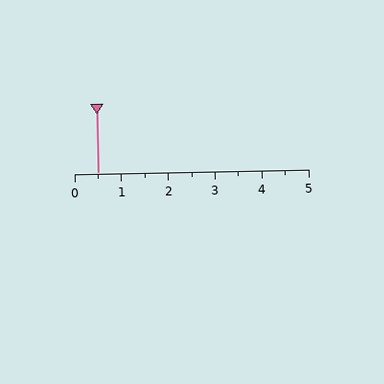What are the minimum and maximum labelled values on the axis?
The axis runs from 0 to 5.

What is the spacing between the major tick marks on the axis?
The major ticks are spaced 1 apart.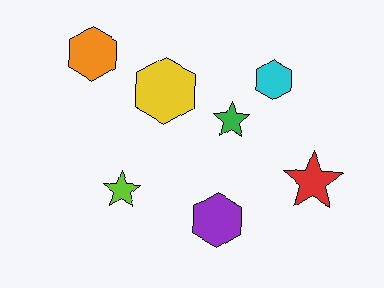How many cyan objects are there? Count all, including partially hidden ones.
There is 1 cyan object.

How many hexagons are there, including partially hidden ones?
There are 4 hexagons.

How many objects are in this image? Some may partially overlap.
There are 7 objects.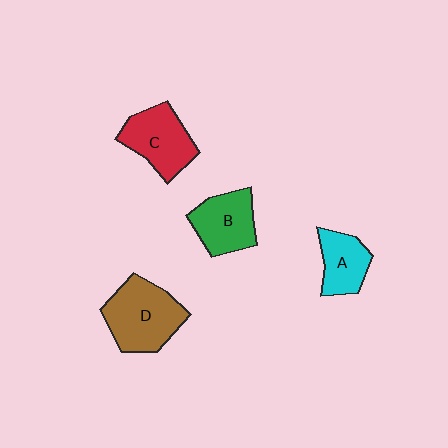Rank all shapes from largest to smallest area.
From largest to smallest: D (brown), C (red), B (green), A (cyan).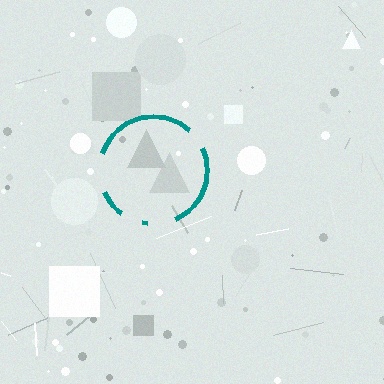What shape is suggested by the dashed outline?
The dashed outline suggests a circle.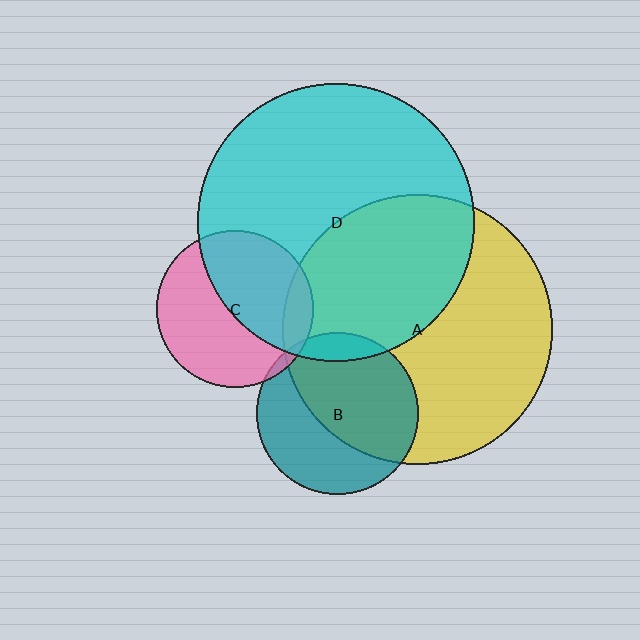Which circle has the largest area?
Circle D (cyan).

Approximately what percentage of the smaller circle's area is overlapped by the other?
Approximately 5%.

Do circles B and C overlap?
Yes.